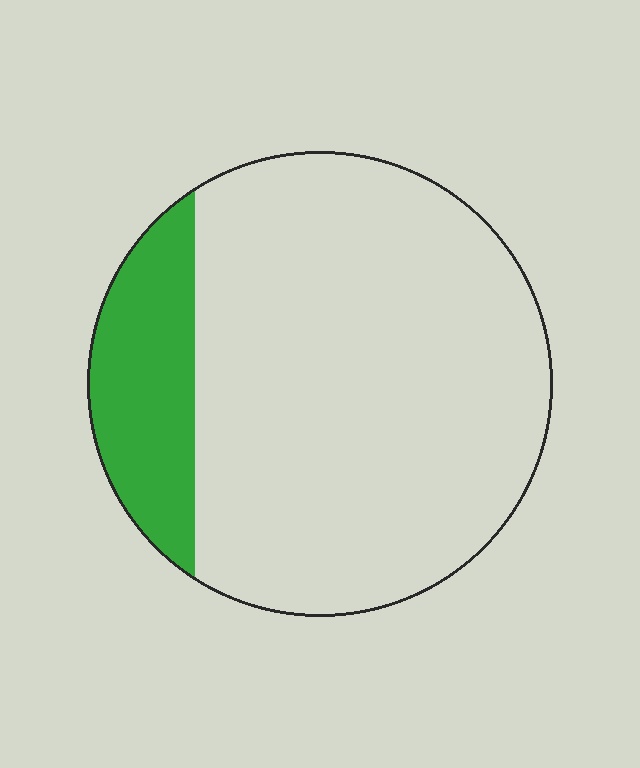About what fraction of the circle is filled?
About one sixth (1/6).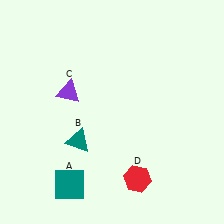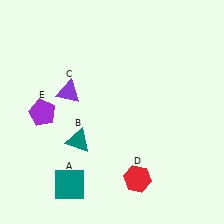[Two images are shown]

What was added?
A purple pentagon (E) was added in Image 2.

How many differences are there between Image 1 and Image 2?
There is 1 difference between the two images.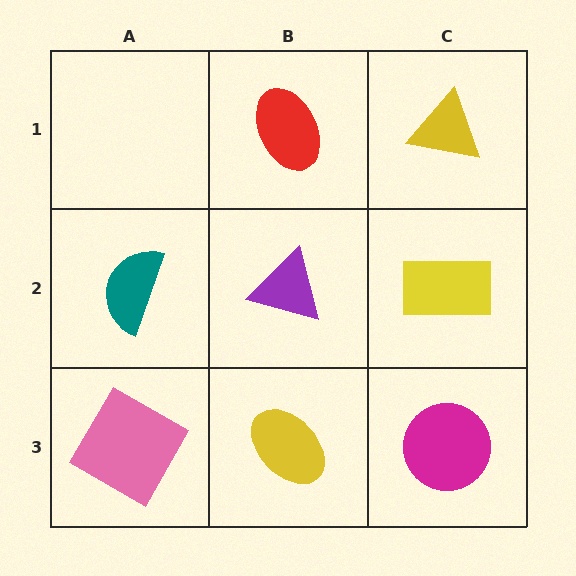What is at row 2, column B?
A purple triangle.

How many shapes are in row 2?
3 shapes.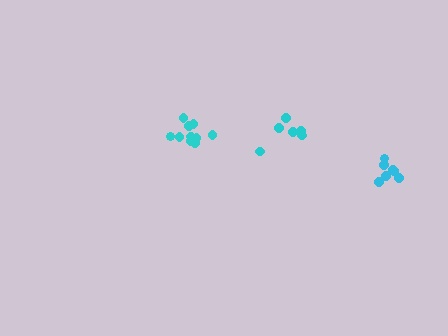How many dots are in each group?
Group 1: 10 dots, Group 2: 6 dots, Group 3: 8 dots (24 total).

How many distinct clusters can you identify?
There are 3 distinct clusters.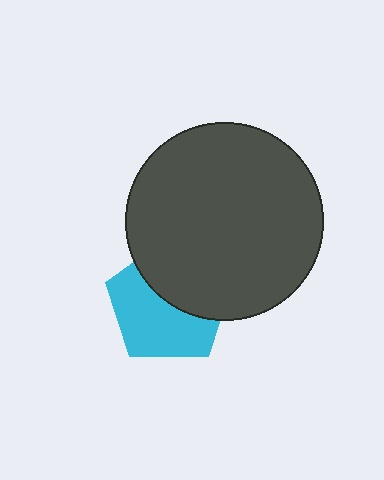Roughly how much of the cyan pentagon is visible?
About half of it is visible (roughly 56%).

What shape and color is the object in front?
The object in front is a dark gray circle.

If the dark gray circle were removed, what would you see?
You would see the complete cyan pentagon.